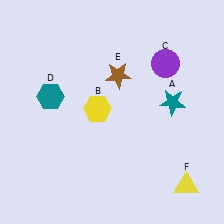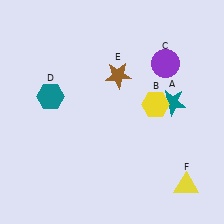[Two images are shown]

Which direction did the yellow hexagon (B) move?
The yellow hexagon (B) moved right.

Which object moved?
The yellow hexagon (B) moved right.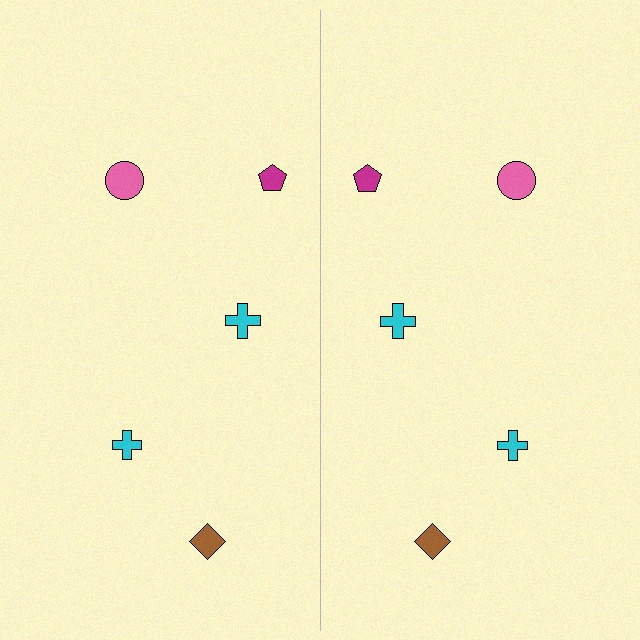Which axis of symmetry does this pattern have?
The pattern has a vertical axis of symmetry running through the center of the image.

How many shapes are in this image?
There are 10 shapes in this image.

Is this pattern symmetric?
Yes, this pattern has bilateral (reflection) symmetry.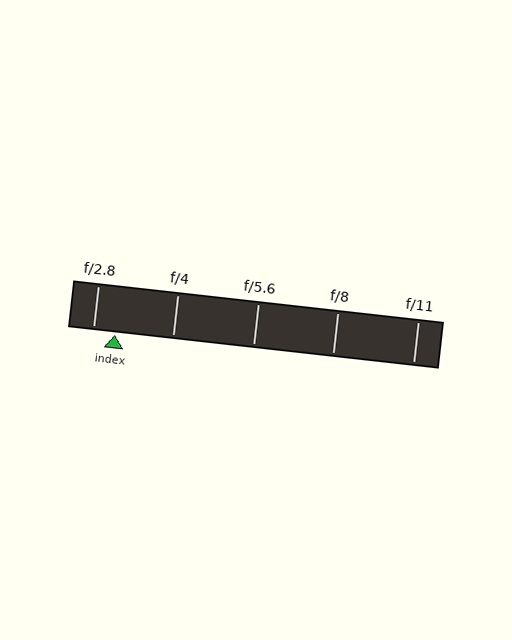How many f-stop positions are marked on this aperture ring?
There are 5 f-stop positions marked.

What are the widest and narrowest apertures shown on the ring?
The widest aperture shown is f/2.8 and the narrowest is f/11.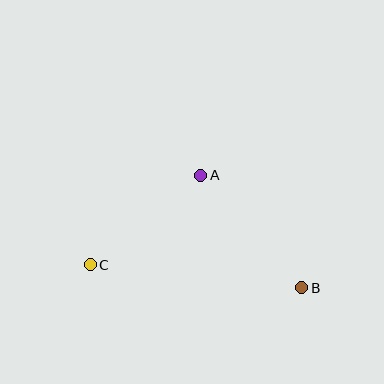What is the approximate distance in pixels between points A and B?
The distance between A and B is approximately 151 pixels.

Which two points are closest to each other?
Points A and C are closest to each other.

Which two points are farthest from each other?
Points B and C are farthest from each other.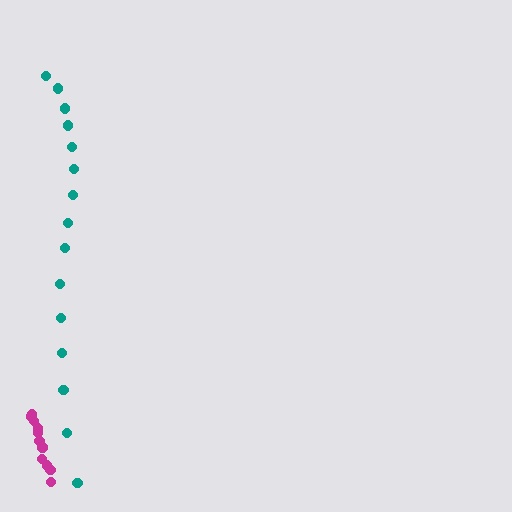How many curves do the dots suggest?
There are 2 distinct paths.